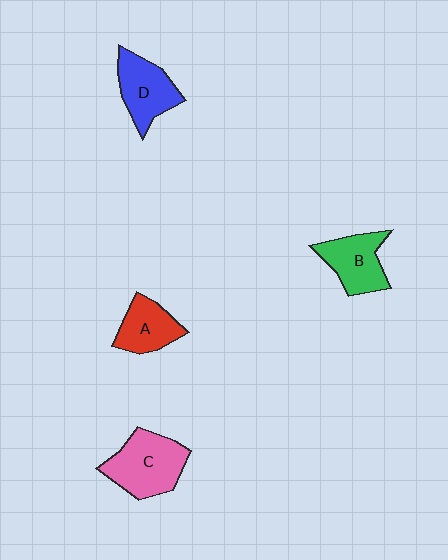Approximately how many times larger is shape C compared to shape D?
Approximately 1.3 times.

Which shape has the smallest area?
Shape A (red).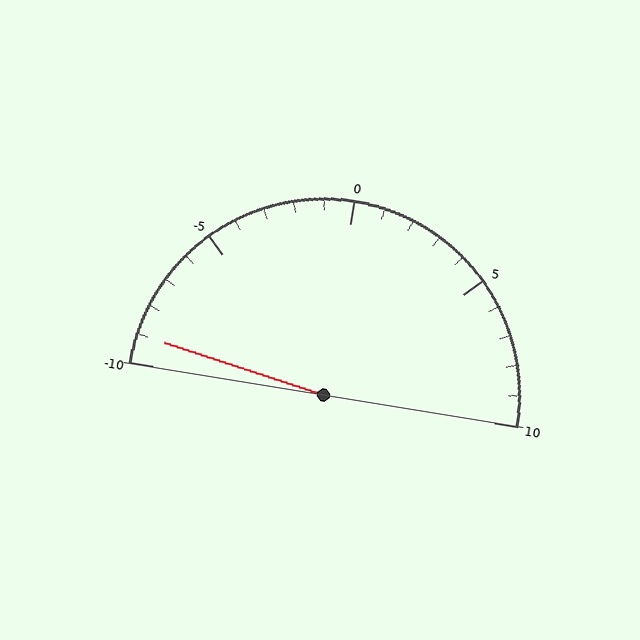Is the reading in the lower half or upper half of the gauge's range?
The reading is in the lower half of the range (-10 to 10).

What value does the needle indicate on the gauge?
The needle indicates approximately -9.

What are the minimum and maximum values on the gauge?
The gauge ranges from -10 to 10.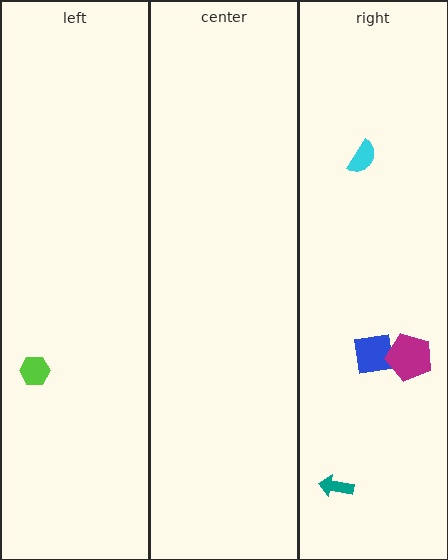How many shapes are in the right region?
4.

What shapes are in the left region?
The lime hexagon.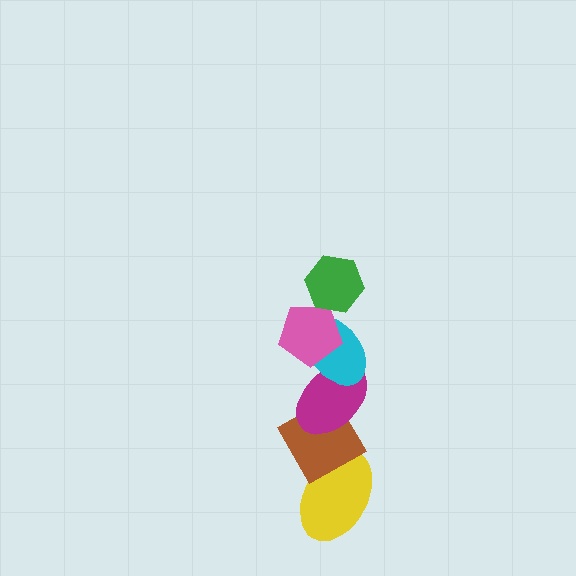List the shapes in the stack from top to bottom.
From top to bottom: the green hexagon, the pink pentagon, the cyan ellipse, the magenta ellipse, the brown diamond, the yellow ellipse.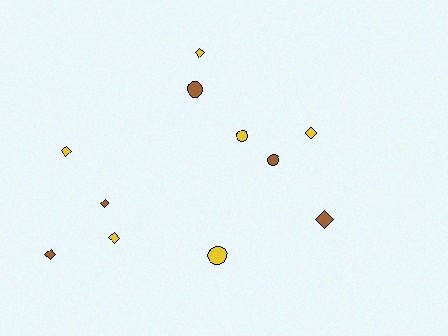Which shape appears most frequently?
Diamond, with 7 objects.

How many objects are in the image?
There are 11 objects.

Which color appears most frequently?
Yellow, with 6 objects.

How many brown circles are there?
There are 2 brown circles.